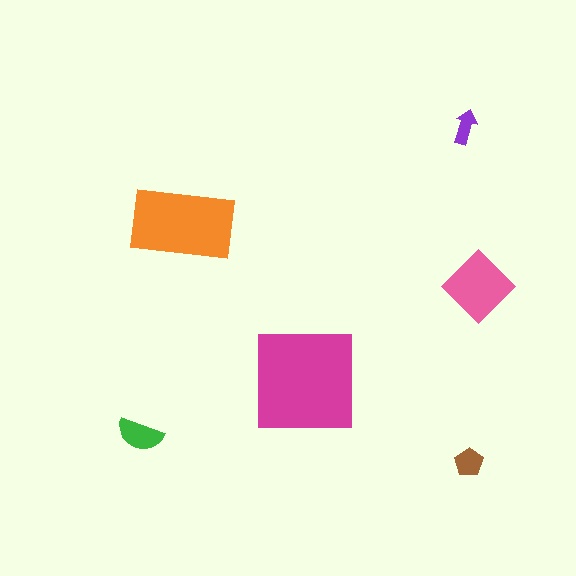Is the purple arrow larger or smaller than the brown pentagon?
Smaller.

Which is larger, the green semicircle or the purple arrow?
The green semicircle.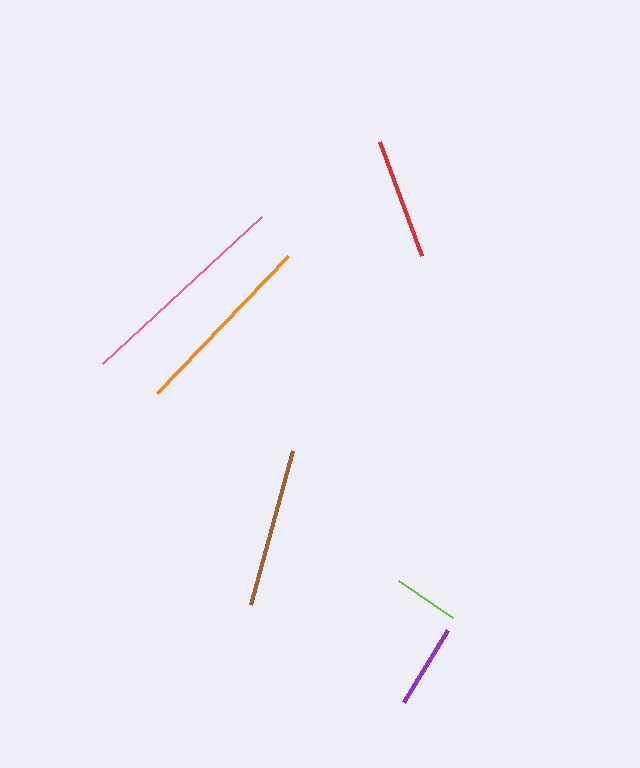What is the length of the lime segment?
The lime segment is approximately 65 pixels long.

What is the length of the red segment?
The red segment is approximately 121 pixels long.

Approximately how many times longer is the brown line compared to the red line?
The brown line is approximately 1.3 times the length of the red line.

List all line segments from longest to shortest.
From longest to shortest: pink, orange, brown, red, purple, lime.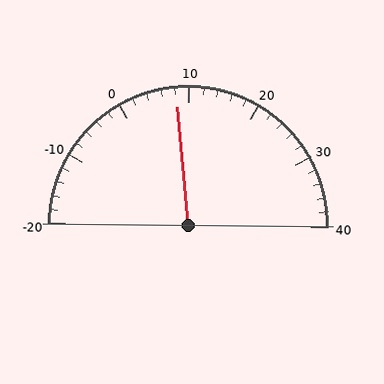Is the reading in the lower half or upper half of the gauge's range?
The reading is in the lower half of the range (-20 to 40).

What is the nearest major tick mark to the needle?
The nearest major tick mark is 10.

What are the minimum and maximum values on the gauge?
The gauge ranges from -20 to 40.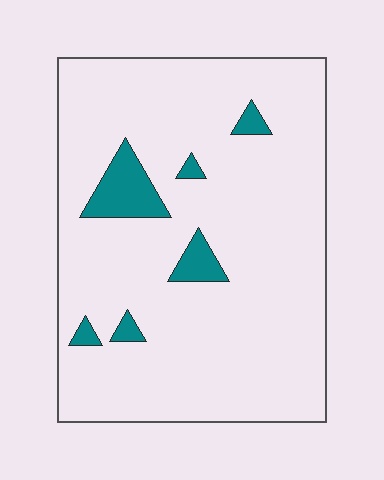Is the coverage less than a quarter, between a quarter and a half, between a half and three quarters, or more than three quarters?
Less than a quarter.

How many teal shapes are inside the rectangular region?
6.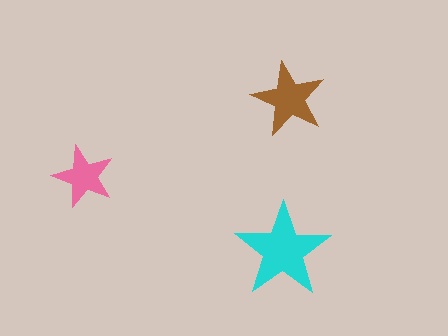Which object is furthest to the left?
The pink star is leftmost.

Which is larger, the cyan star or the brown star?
The cyan one.